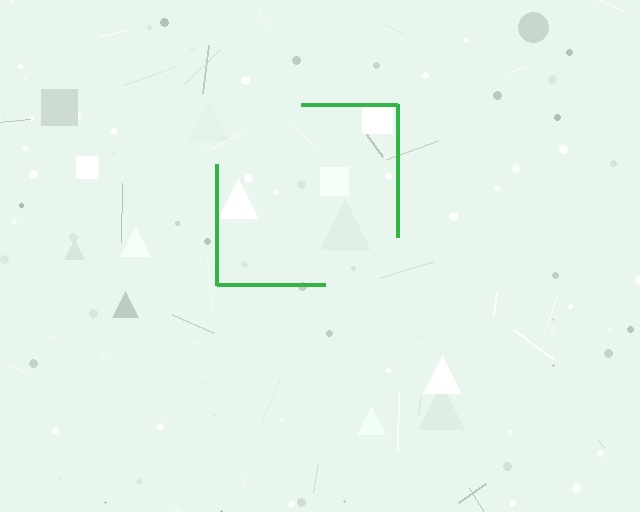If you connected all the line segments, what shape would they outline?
They would outline a square.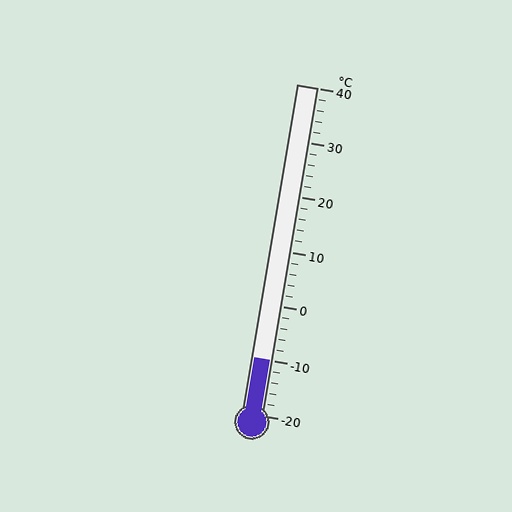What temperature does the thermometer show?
The thermometer shows approximately -10°C.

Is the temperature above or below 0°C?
The temperature is below 0°C.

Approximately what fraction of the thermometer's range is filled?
The thermometer is filled to approximately 15% of its range.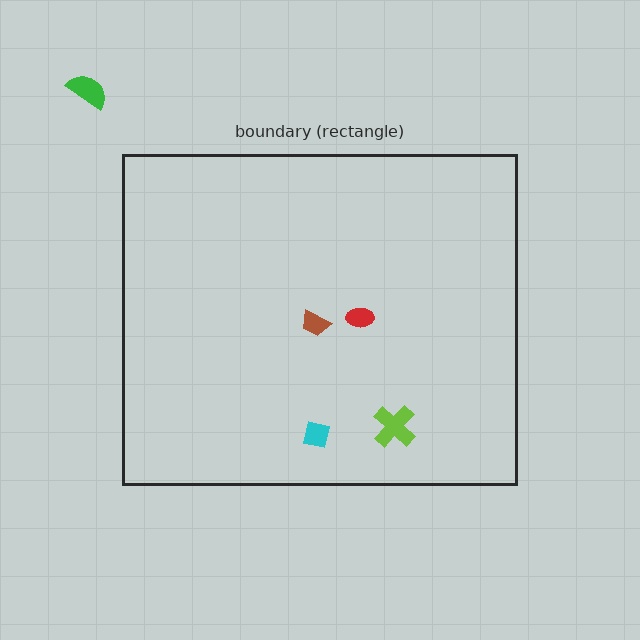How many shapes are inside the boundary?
4 inside, 1 outside.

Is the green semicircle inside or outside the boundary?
Outside.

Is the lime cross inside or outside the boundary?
Inside.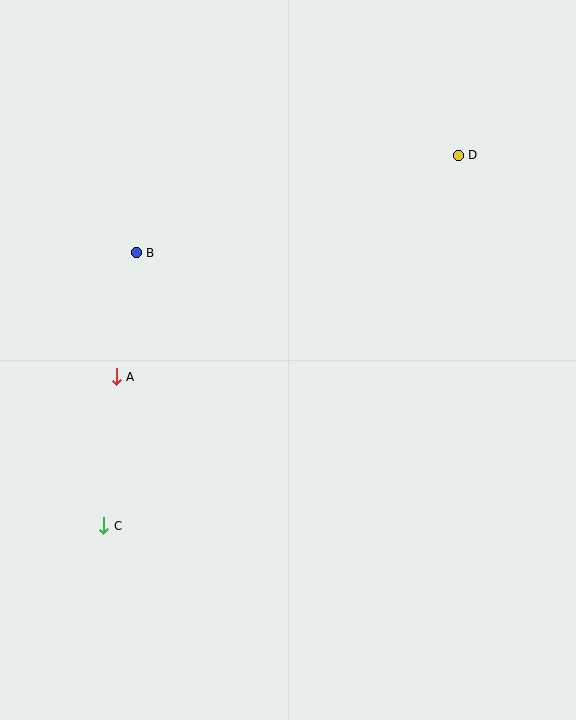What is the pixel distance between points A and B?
The distance between A and B is 126 pixels.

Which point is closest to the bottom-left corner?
Point C is closest to the bottom-left corner.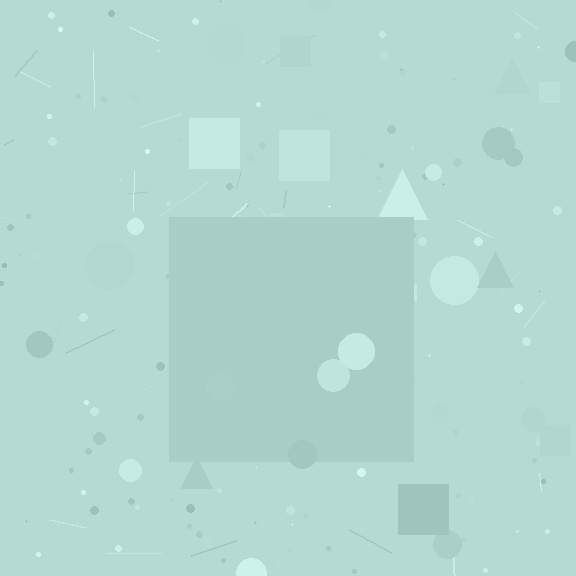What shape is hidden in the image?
A square is hidden in the image.